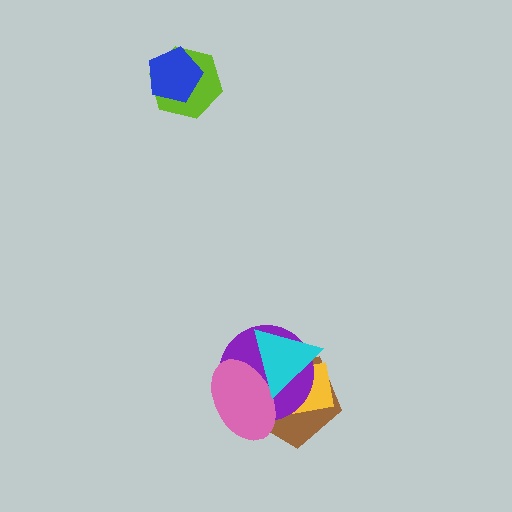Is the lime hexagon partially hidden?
Yes, it is partially covered by another shape.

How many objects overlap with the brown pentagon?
4 objects overlap with the brown pentagon.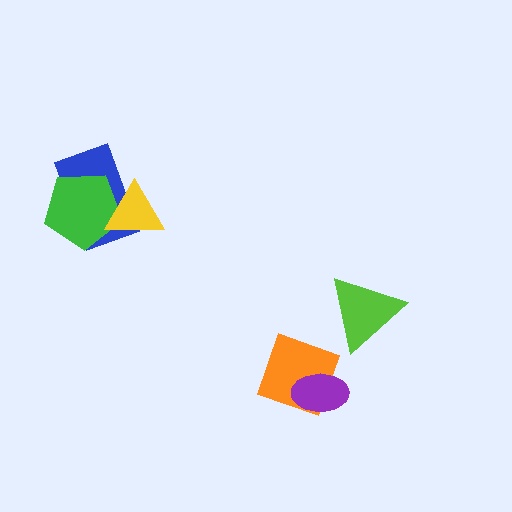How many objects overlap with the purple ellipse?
1 object overlaps with the purple ellipse.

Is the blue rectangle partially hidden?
Yes, it is partially covered by another shape.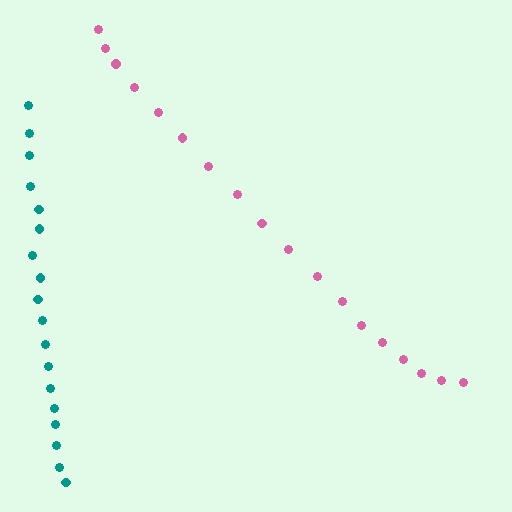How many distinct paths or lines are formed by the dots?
There are 2 distinct paths.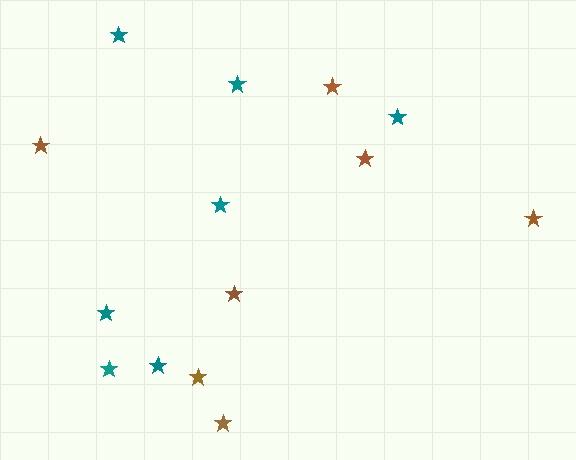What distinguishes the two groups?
There are 2 groups: one group of brown stars (7) and one group of teal stars (7).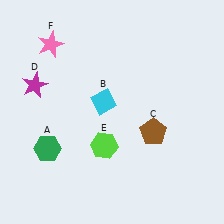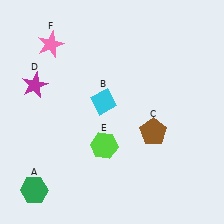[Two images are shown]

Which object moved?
The green hexagon (A) moved down.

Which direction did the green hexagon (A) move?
The green hexagon (A) moved down.